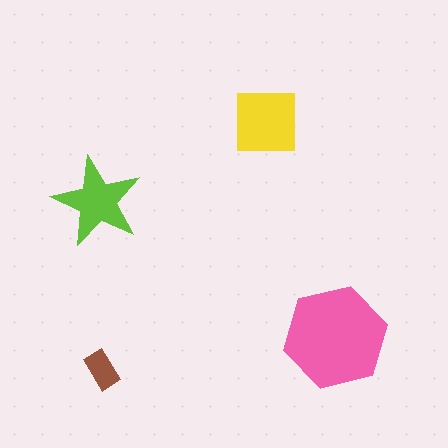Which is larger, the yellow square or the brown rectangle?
The yellow square.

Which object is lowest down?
The brown rectangle is bottommost.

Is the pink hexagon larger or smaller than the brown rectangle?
Larger.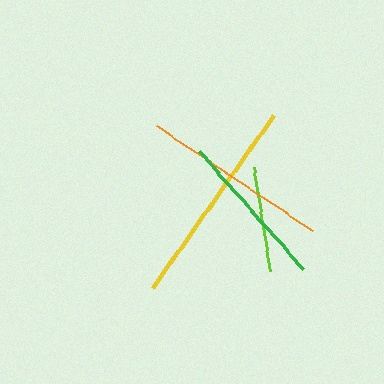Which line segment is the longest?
The yellow line is the longest at approximately 212 pixels.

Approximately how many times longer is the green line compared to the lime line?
The green line is approximately 1.5 times the length of the lime line.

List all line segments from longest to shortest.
From longest to shortest: yellow, orange, green, lime.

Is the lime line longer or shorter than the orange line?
The orange line is longer than the lime line.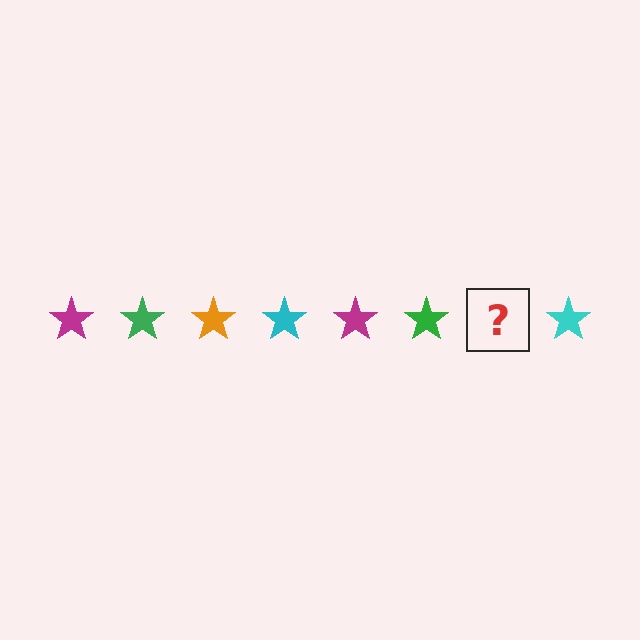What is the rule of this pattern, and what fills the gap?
The rule is that the pattern cycles through magenta, green, orange, cyan stars. The gap should be filled with an orange star.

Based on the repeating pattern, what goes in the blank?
The blank should be an orange star.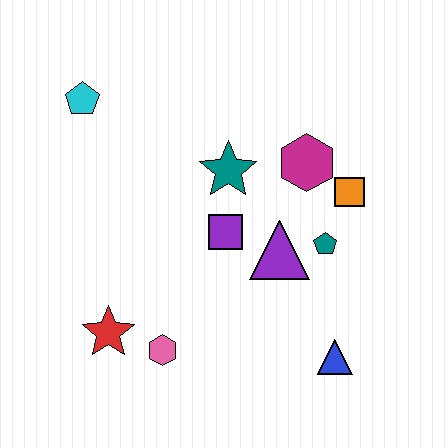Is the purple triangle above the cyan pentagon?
No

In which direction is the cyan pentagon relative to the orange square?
The cyan pentagon is to the left of the orange square.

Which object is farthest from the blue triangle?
The cyan pentagon is farthest from the blue triangle.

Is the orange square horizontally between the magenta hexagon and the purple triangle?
No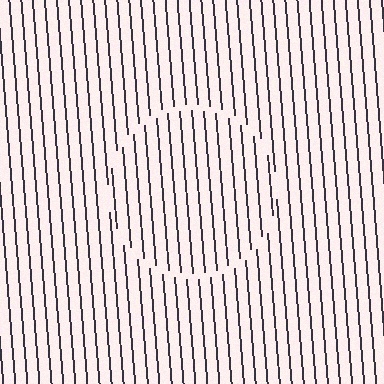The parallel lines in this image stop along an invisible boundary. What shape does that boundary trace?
An illusory circle. The interior of the shape contains the same grating, shifted by half a period — the contour is defined by the phase discontinuity where line-ends from the inner and outer gratings abut.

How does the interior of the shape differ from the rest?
The interior of the shape contains the same grating, shifted by half a period — the contour is defined by the phase discontinuity where line-ends from the inner and outer gratings abut.